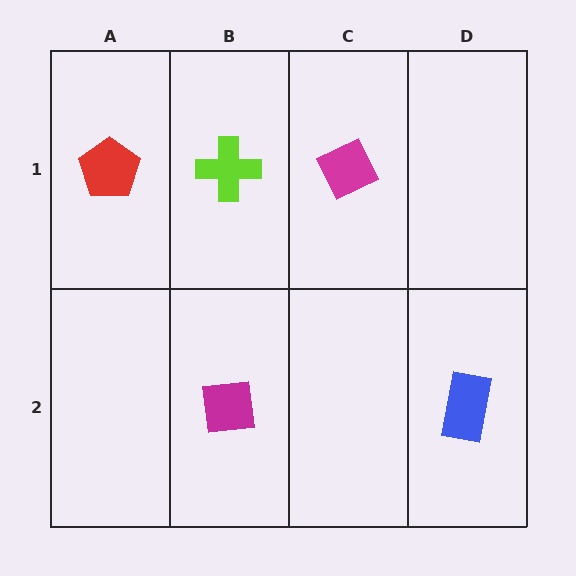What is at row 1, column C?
A magenta diamond.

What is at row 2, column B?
A magenta square.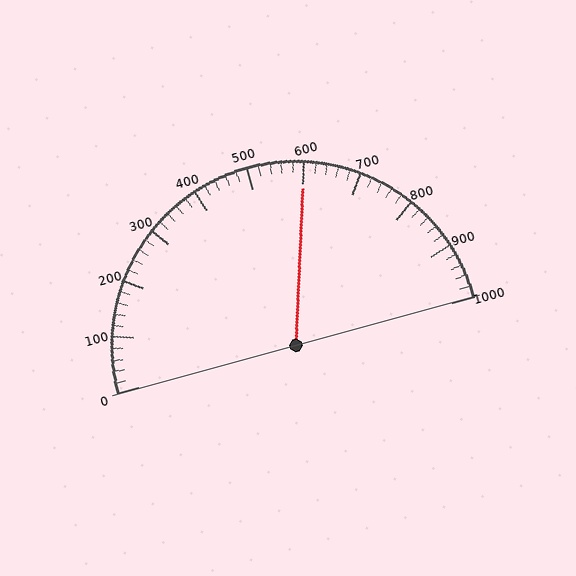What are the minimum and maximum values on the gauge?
The gauge ranges from 0 to 1000.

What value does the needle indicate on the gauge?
The needle indicates approximately 600.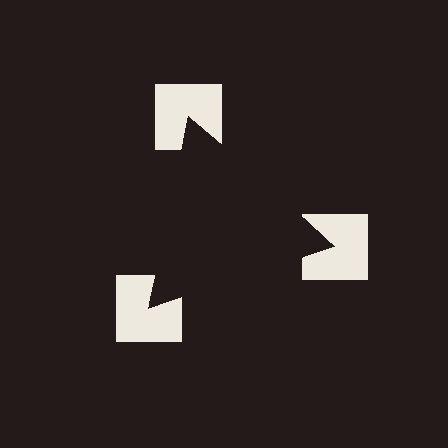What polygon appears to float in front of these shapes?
An illusory triangle — its edges are inferred from the aligned wedge cuts in the notched squares, not physically drawn.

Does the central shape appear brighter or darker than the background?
It typically appears slightly darker than the background, even though no actual brightness change is drawn.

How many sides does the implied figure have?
3 sides.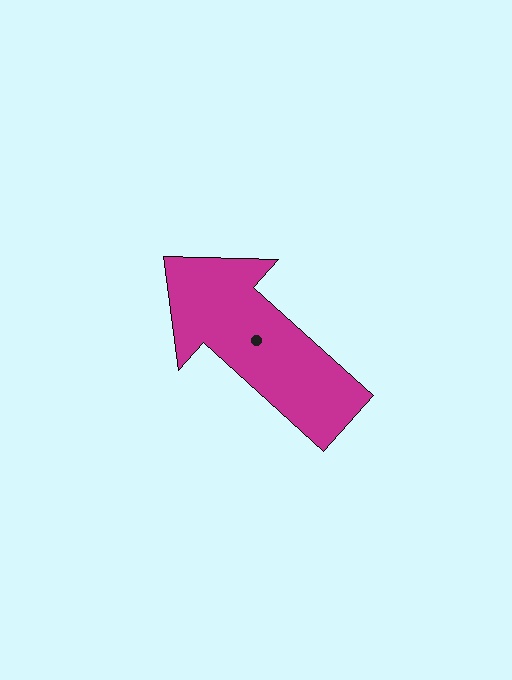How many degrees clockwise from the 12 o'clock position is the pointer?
Approximately 312 degrees.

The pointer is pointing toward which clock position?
Roughly 10 o'clock.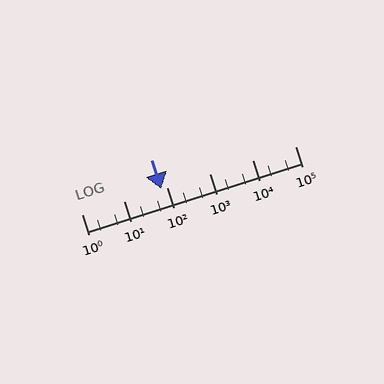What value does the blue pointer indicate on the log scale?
The pointer indicates approximately 72.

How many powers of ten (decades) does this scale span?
The scale spans 5 decades, from 1 to 100000.